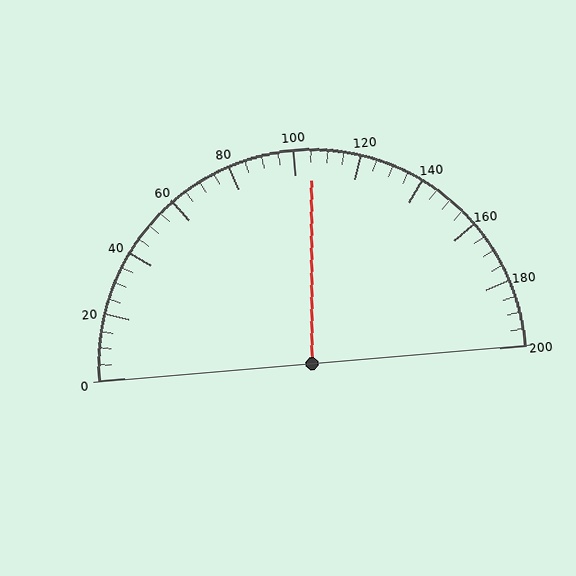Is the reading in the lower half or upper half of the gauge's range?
The reading is in the upper half of the range (0 to 200).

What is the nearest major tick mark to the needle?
The nearest major tick mark is 100.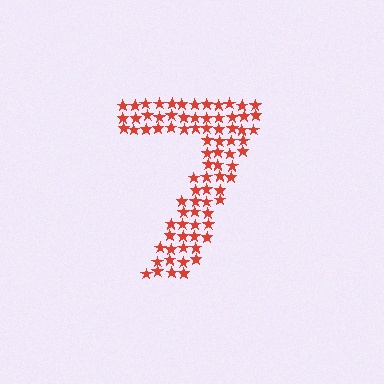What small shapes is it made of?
It is made of small stars.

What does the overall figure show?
The overall figure shows the digit 7.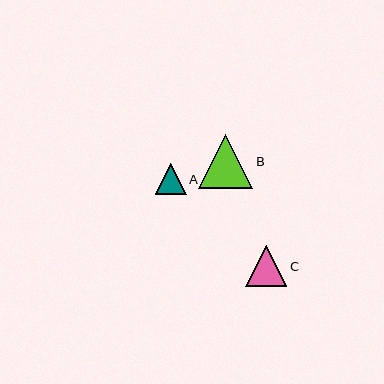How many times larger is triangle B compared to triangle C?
Triangle B is approximately 1.3 times the size of triangle C.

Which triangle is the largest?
Triangle B is the largest with a size of approximately 54 pixels.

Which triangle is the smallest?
Triangle A is the smallest with a size of approximately 31 pixels.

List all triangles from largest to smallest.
From largest to smallest: B, C, A.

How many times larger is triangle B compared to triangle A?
Triangle B is approximately 1.7 times the size of triangle A.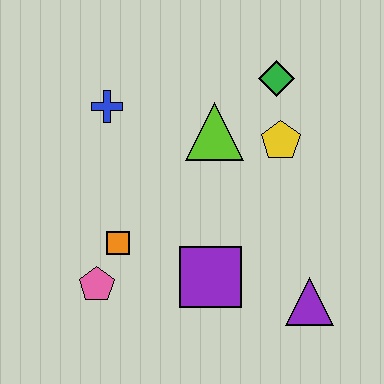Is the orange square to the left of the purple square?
Yes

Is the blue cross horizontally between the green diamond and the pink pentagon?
Yes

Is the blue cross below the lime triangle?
No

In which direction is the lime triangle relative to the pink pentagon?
The lime triangle is above the pink pentagon.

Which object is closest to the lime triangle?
The yellow pentagon is closest to the lime triangle.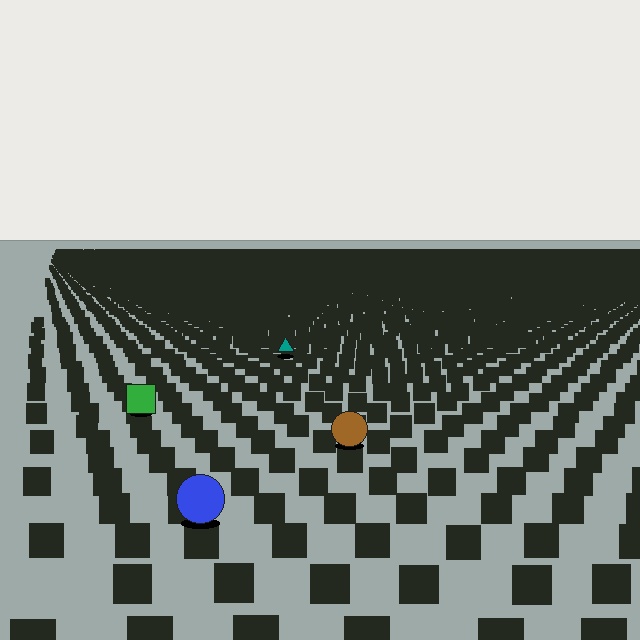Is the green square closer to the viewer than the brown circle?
No. The brown circle is closer — you can tell from the texture gradient: the ground texture is coarser near it.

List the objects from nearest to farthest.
From nearest to farthest: the blue circle, the brown circle, the green square, the teal triangle.